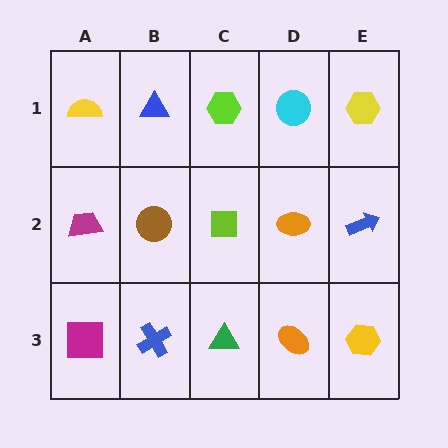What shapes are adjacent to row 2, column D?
A cyan circle (row 1, column D), an orange ellipse (row 3, column D), a lime square (row 2, column C), a blue arrow (row 2, column E).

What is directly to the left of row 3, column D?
A green triangle.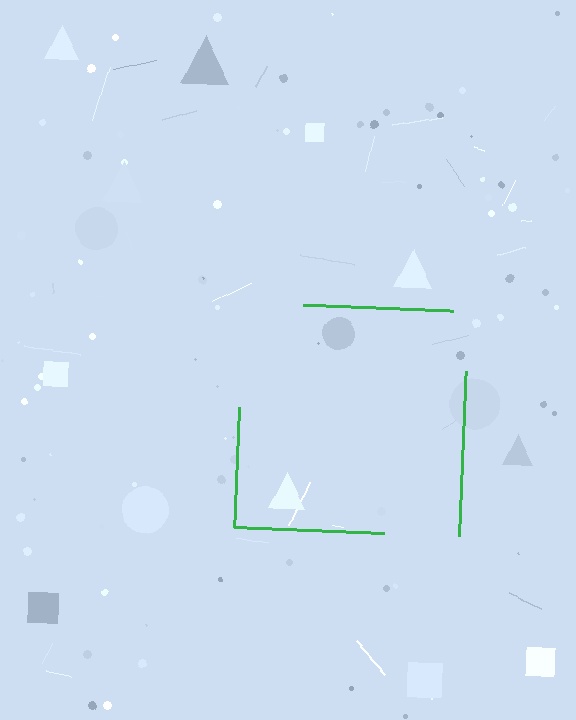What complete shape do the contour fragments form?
The contour fragments form a square.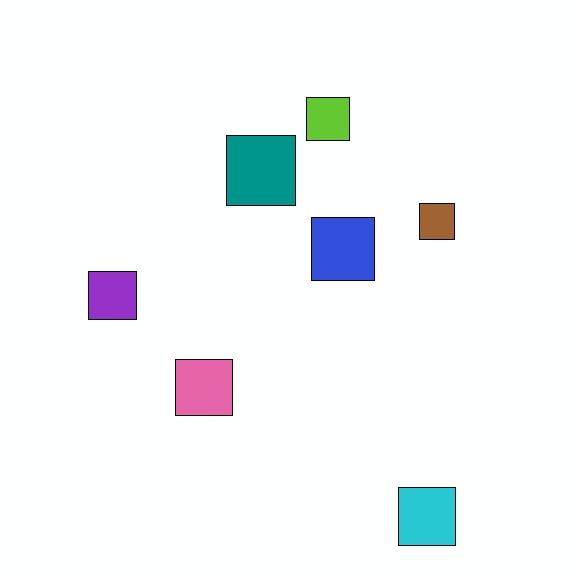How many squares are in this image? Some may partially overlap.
There are 7 squares.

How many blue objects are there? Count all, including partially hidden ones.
There is 1 blue object.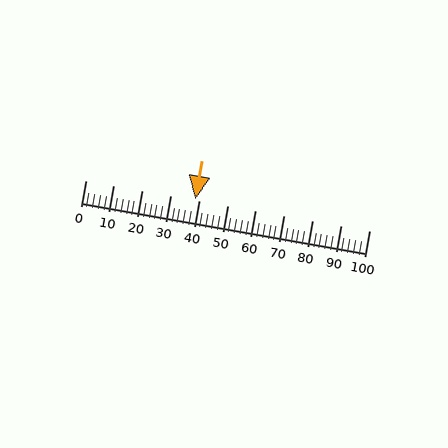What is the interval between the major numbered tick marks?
The major tick marks are spaced 10 units apart.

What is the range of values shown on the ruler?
The ruler shows values from 0 to 100.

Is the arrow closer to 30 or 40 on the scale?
The arrow is closer to 40.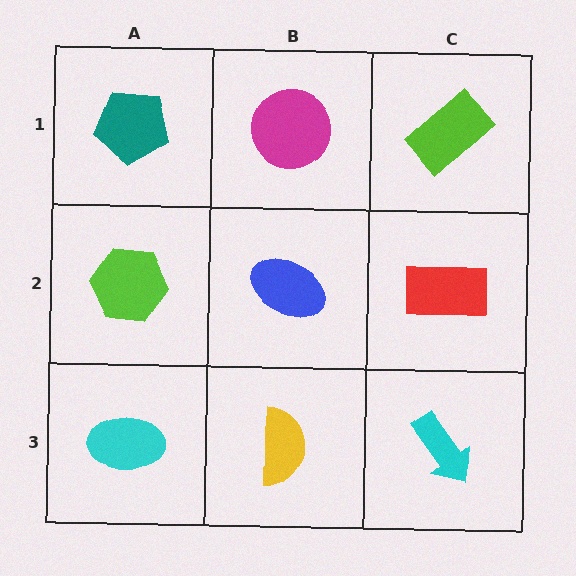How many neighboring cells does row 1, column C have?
2.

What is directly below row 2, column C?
A cyan arrow.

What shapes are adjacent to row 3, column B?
A blue ellipse (row 2, column B), a cyan ellipse (row 3, column A), a cyan arrow (row 3, column C).